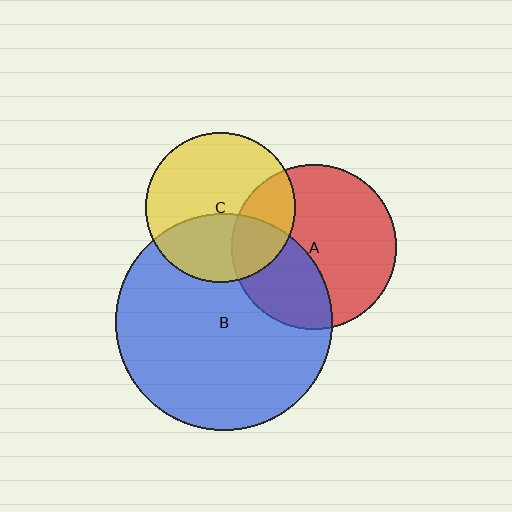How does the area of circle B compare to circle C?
Approximately 2.1 times.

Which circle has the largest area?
Circle B (blue).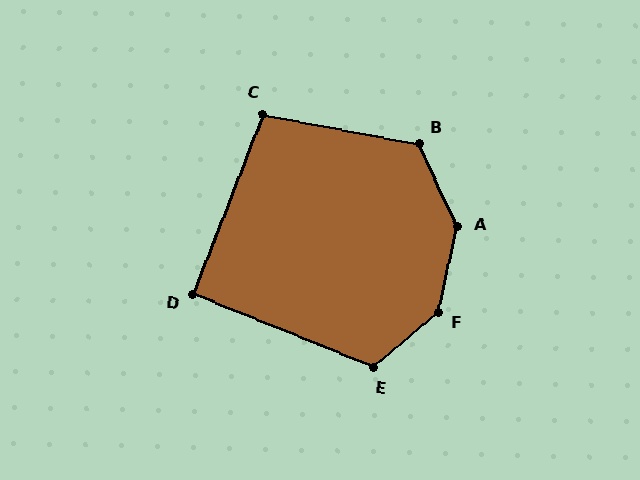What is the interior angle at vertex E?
Approximately 117 degrees (obtuse).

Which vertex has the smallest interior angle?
D, at approximately 91 degrees.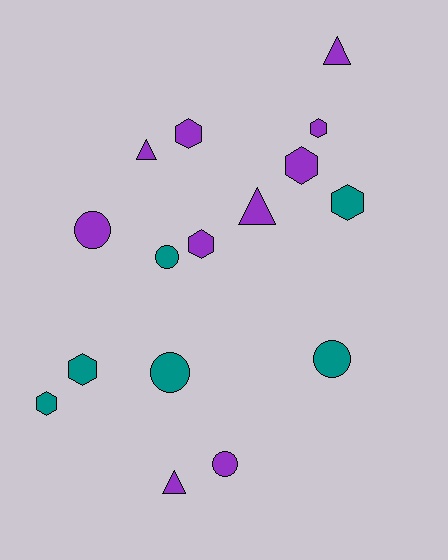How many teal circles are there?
There are 3 teal circles.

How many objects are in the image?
There are 16 objects.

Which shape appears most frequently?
Hexagon, with 7 objects.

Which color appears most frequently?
Purple, with 10 objects.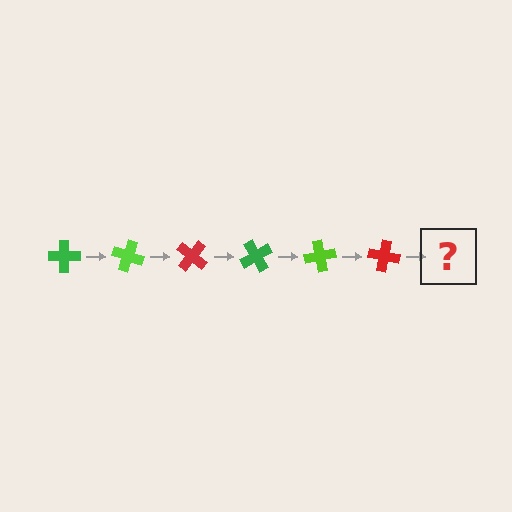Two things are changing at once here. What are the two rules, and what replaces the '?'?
The two rules are that it rotates 20 degrees each step and the color cycles through green, lime, and red. The '?' should be a green cross, rotated 120 degrees from the start.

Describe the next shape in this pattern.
It should be a green cross, rotated 120 degrees from the start.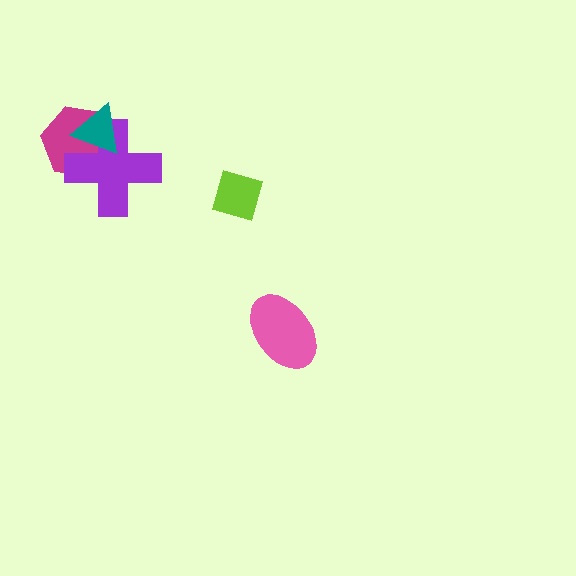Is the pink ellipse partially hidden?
No, no other shape covers it.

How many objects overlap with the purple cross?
2 objects overlap with the purple cross.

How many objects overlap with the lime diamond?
0 objects overlap with the lime diamond.